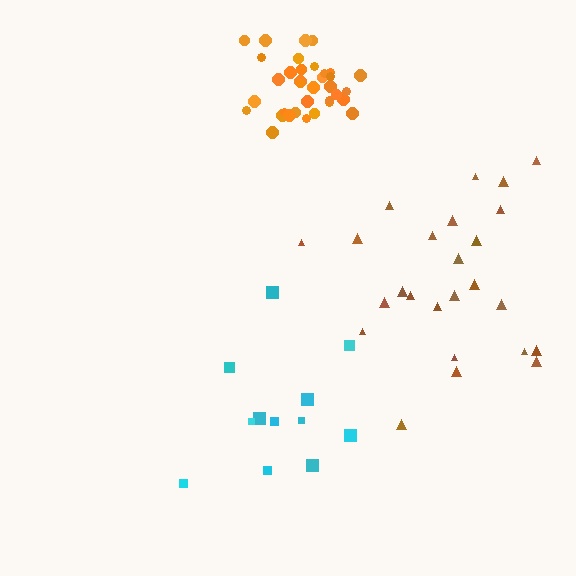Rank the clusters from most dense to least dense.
orange, brown, cyan.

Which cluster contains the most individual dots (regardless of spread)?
Orange (35).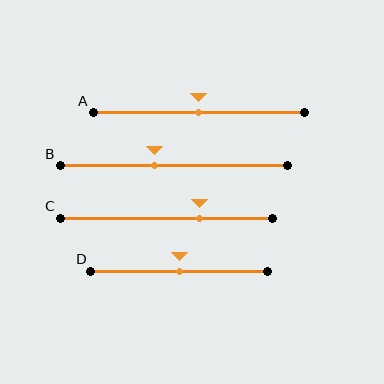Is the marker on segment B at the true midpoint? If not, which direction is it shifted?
No, the marker on segment B is shifted to the left by about 8% of the segment length.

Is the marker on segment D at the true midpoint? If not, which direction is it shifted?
Yes, the marker on segment D is at the true midpoint.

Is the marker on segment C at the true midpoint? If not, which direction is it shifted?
No, the marker on segment C is shifted to the right by about 15% of the segment length.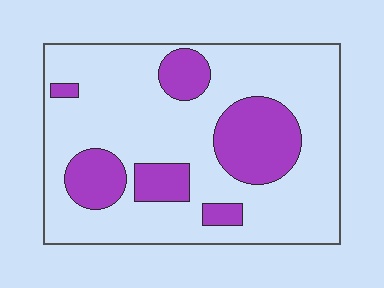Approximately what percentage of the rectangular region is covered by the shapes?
Approximately 25%.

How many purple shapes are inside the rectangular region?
6.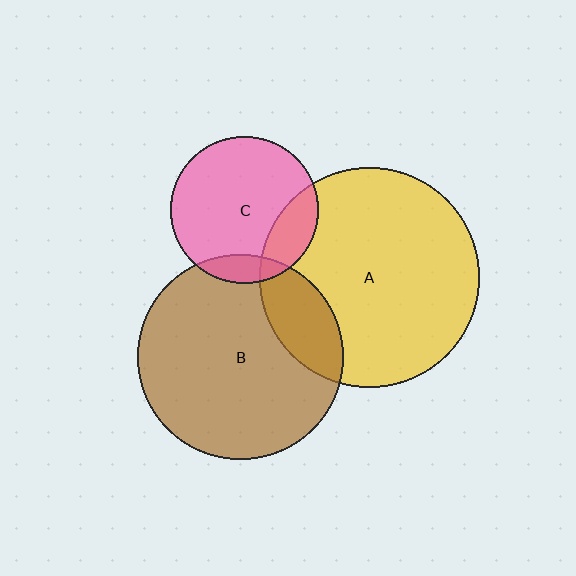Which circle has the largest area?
Circle A (yellow).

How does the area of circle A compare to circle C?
Approximately 2.2 times.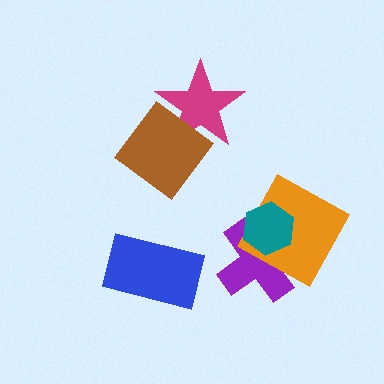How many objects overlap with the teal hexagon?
2 objects overlap with the teal hexagon.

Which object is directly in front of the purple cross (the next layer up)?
The orange square is directly in front of the purple cross.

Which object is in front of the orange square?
The teal hexagon is in front of the orange square.